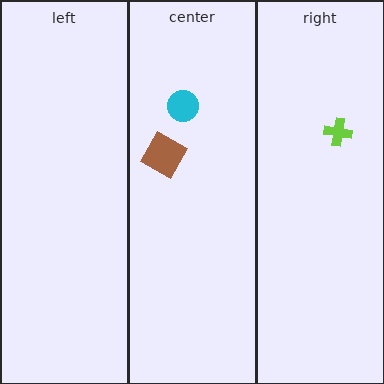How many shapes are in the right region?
1.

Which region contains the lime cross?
The right region.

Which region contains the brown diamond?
The center region.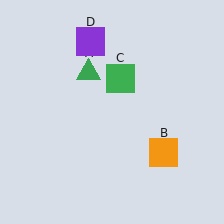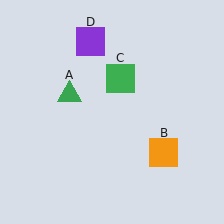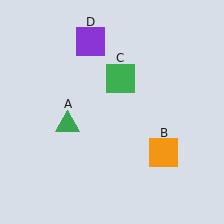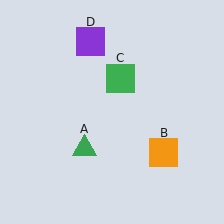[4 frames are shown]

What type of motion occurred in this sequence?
The green triangle (object A) rotated counterclockwise around the center of the scene.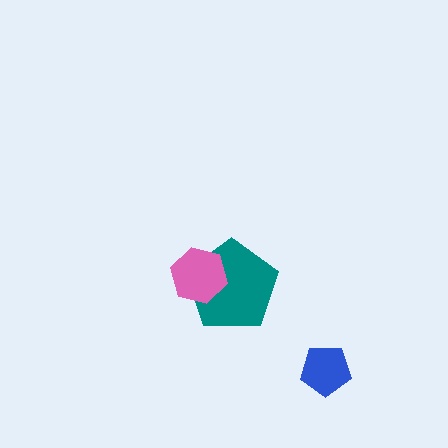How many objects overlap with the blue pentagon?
0 objects overlap with the blue pentagon.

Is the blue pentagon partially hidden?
No, no other shape covers it.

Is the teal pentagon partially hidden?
Yes, it is partially covered by another shape.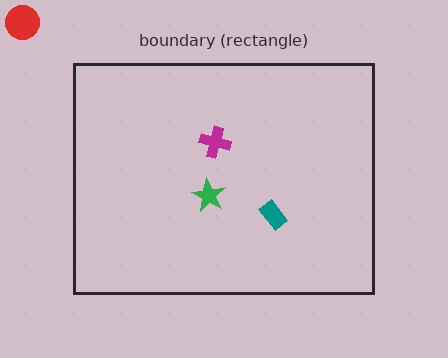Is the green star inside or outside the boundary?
Inside.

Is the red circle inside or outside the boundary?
Outside.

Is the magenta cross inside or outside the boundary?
Inside.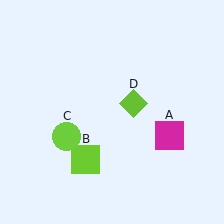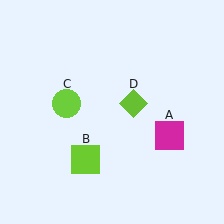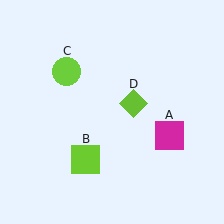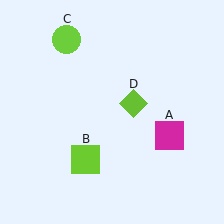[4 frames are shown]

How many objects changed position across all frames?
1 object changed position: lime circle (object C).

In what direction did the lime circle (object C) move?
The lime circle (object C) moved up.